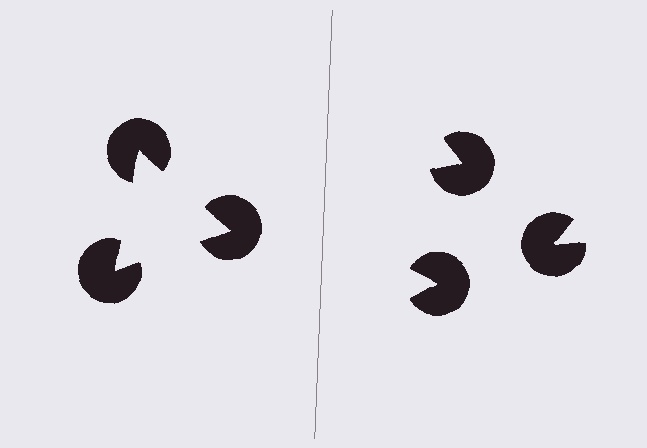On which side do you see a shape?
An illusory triangle appears on the left side. On the right side the wedge cuts are rotated, so no coherent shape forms.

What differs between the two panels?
The pac-man discs are positioned identically on both sides; only the wedge orientations differ. On the left they align to a triangle; on the right they are misaligned.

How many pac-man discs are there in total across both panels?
6 — 3 on each side.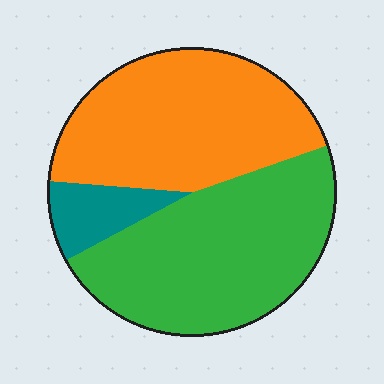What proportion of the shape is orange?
Orange covers 44% of the shape.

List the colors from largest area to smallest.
From largest to smallest: green, orange, teal.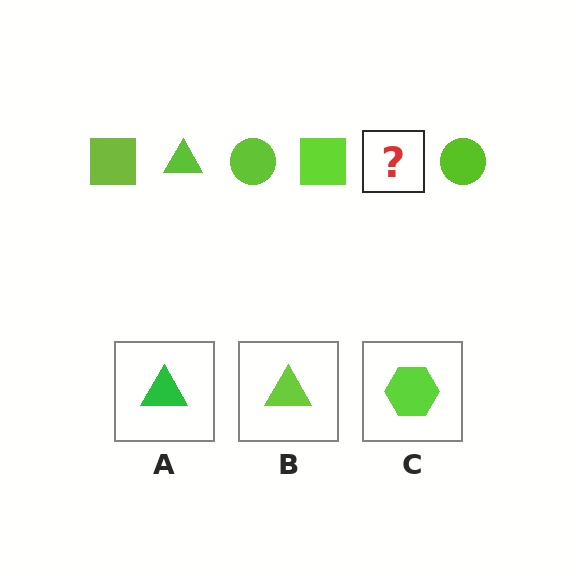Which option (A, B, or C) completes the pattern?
B.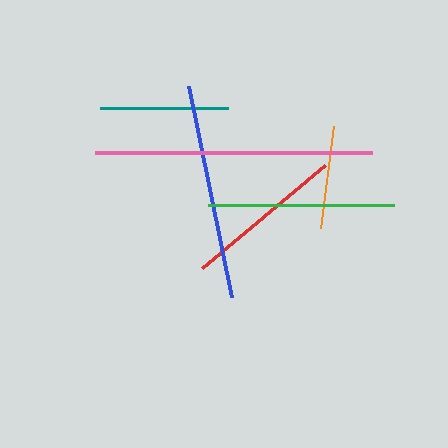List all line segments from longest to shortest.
From longest to shortest: pink, blue, green, red, teal, orange.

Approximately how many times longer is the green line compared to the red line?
The green line is approximately 1.2 times the length of the red line.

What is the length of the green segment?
The green segment is approximately 186 pixels long.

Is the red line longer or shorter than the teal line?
The red line is longer than the teal line.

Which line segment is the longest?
The pink line is the longest at approximately 277 pixels.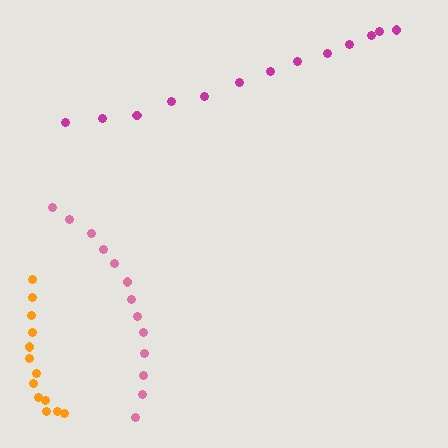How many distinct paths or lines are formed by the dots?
There are 3 distinct paths.